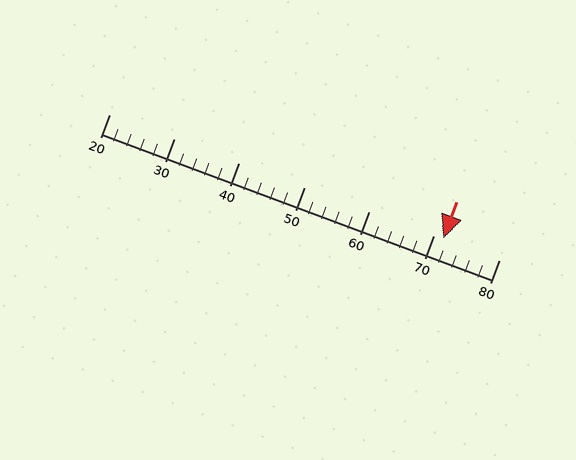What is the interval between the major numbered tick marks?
The major tick marks are spaced 10 units apart.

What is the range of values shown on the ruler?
The ruler shows values from 20 to 80.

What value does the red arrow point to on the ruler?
The red arrow points to approximately 71.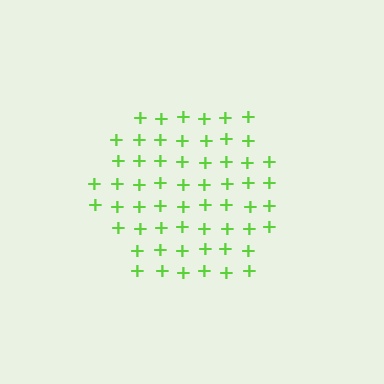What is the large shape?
The large shape is a hexagon.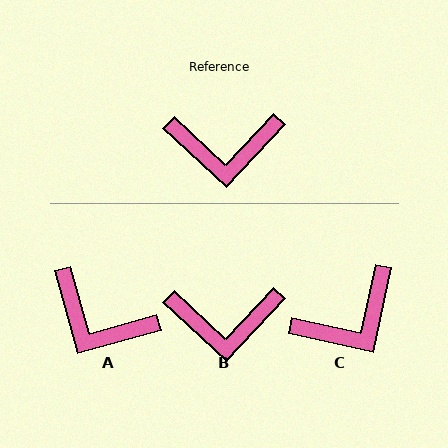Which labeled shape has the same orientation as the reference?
B.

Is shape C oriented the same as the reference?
No, it is off by about 31 degrees.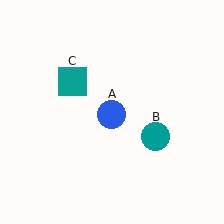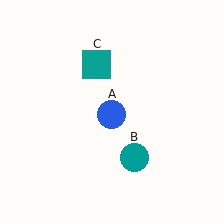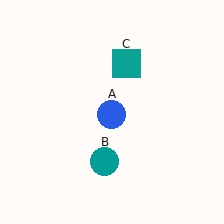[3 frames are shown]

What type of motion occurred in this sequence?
The teal circle (object B), teal square (object C) rotated clockwise around the center of the scene.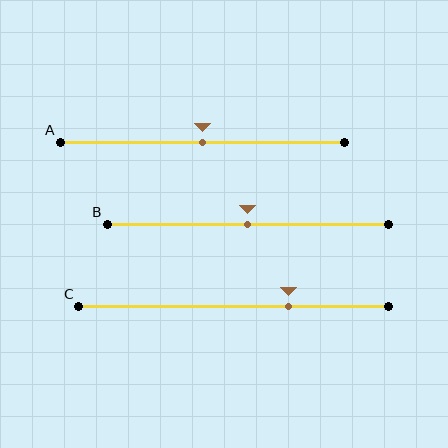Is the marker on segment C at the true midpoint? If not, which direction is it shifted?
No, the marker on segment C is shifted to the right by about 18% of the segment length.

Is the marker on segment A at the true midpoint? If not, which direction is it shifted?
Yes, the marker on segment A is at the true midpoint.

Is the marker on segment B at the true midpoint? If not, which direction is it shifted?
Yes, the marker on segment B is at the true midpoint.